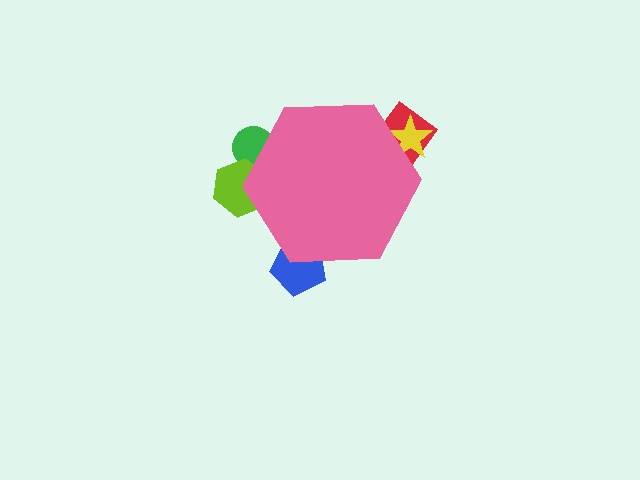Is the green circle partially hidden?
Yes, the green circle is partially hidden behind the pink hexagon.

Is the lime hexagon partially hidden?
Yes, the lime hexagon is partially hidden behind the pink hexagon.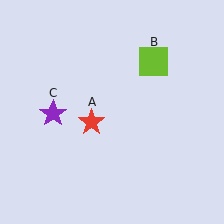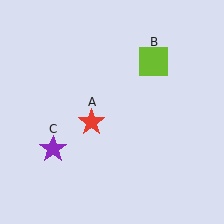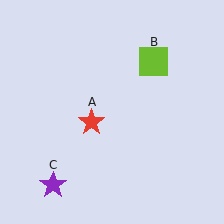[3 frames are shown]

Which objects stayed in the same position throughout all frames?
Red star (object A) and lime square (object B) remained stationary.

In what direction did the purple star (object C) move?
The purple star (object C) moved down.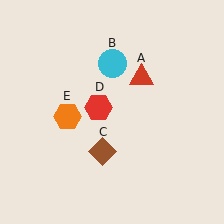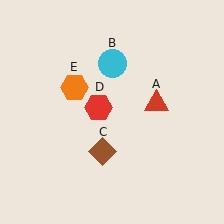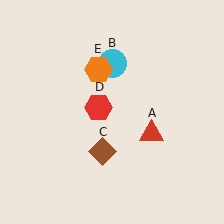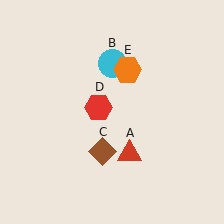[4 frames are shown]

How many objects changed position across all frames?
2 objects changed position: red triangle (object A), orange hexagon (object E).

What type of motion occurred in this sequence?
The red triangle (object A), orange hexagon (object E) rotated clockwise around the center of the scene.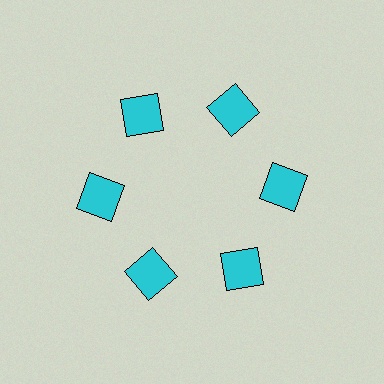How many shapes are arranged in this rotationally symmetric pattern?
There are 6 shapes, arranged in 6 groups of 1.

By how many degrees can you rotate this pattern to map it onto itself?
The pattern maps onto itself every 60 degrees of rotation.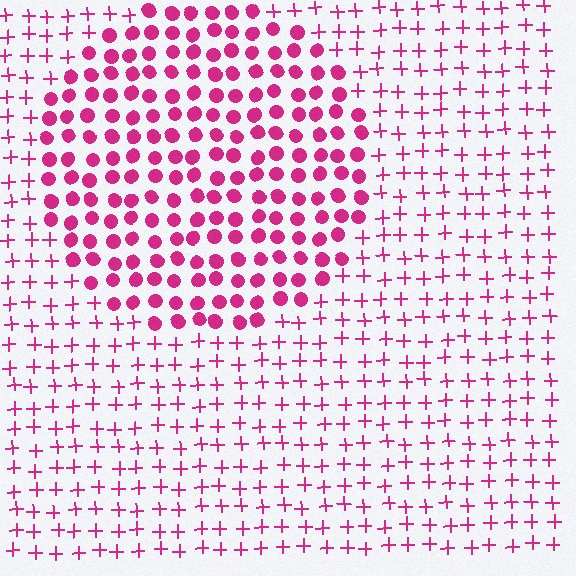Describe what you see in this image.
The image is filled with small magenta elements arranged in a uniform grid. A circle-shaped region contains circles, while the surrounding area contains plus signs. The boundary is defined purely by the change in element shape.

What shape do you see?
I see a circle.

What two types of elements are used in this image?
The image uses circles inside the circle region and plus signs outside it.